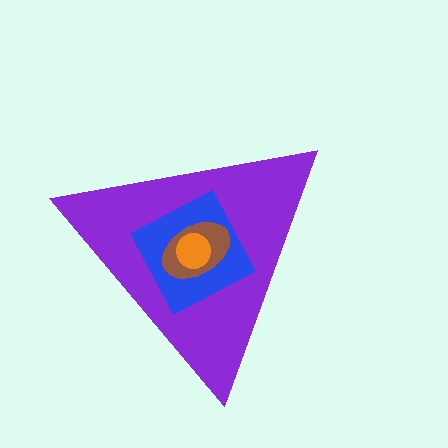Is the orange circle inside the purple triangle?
Yes.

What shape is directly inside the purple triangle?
The blue diamond.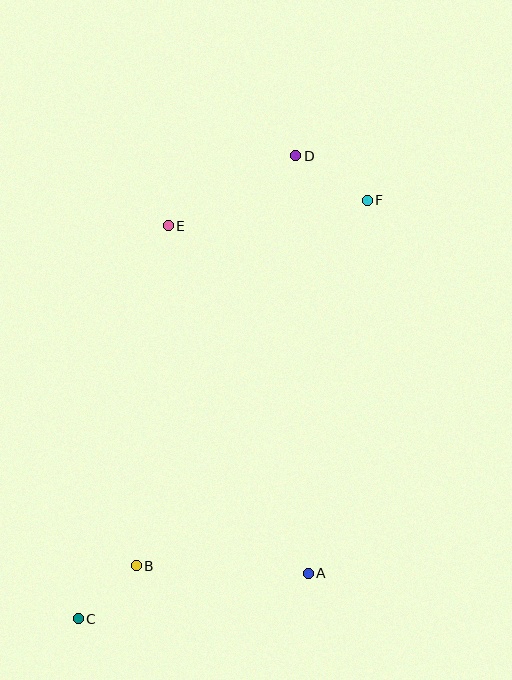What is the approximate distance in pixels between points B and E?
The distance between B and E is approximately 342 pixels.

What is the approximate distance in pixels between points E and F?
The distance between E and F is approximately 201 pixels.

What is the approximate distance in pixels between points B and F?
The distance between B and F is approximately 432 pixels.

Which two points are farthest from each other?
Points C and D are farthest from each other.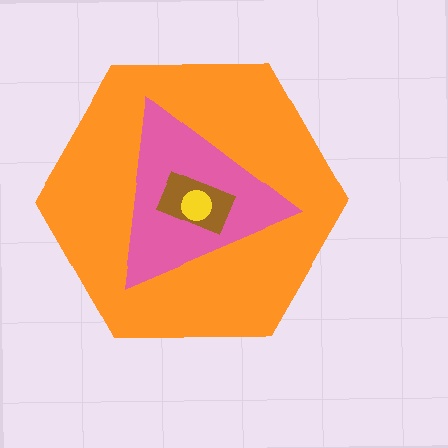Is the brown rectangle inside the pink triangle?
Yes.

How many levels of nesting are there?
4.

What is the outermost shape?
The orange hexagon.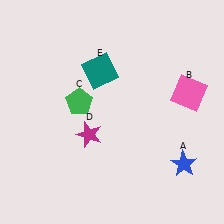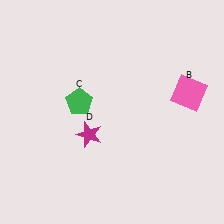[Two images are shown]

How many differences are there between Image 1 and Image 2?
There are 2 differences between the two images.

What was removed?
The teal square (E), the blue star (A) were removed in Image 2.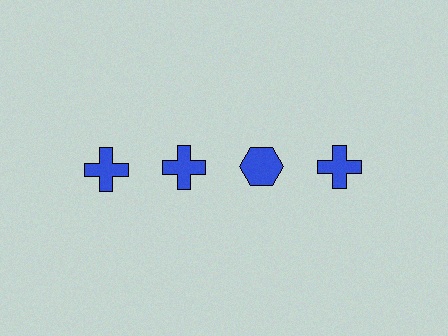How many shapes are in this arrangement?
There are 4 shapes arranged in a grid pattern.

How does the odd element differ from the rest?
It has a different shape: hexagon instead of cross.